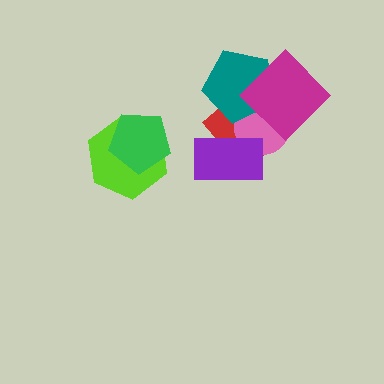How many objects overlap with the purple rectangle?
2 objects overlap with the purple rectangle.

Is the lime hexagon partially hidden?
Yes, it is partially covered by another shape.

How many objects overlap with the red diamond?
4 objects overlap with the red diamond.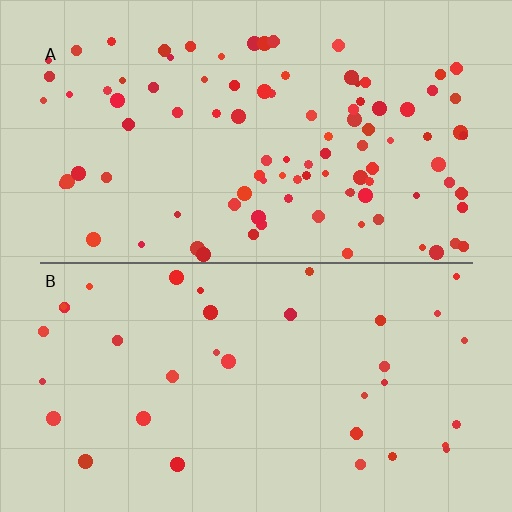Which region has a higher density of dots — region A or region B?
A (the top).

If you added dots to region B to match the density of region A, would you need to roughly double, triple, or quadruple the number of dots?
Approximately triple.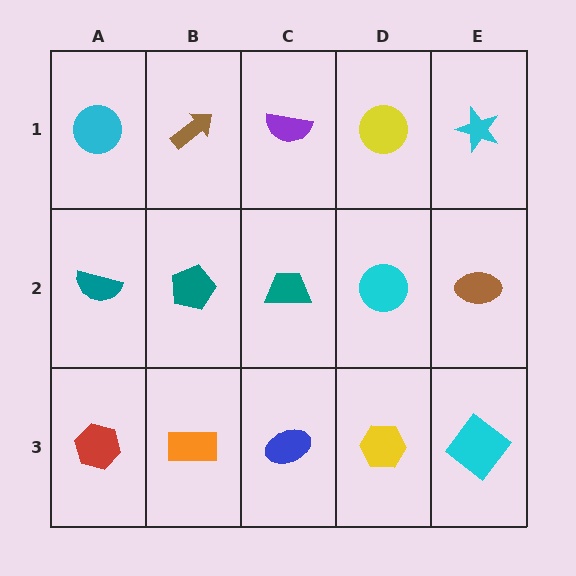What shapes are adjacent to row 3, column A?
A teal semicircle (row 2, column A), an orange rectangle (row 3, column B).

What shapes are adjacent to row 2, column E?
A cyan star (row 1, column E), a cyan diamond (row 3, column E), a cyan circle (row 2, column D).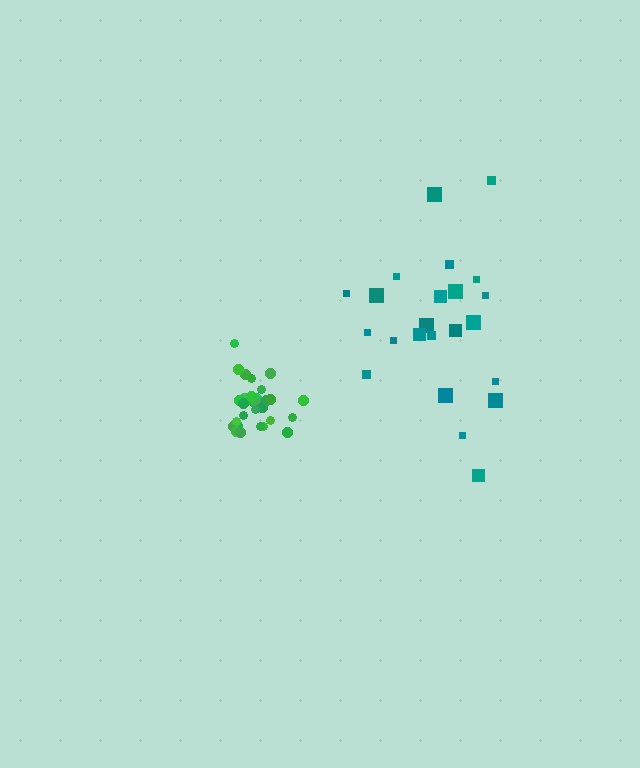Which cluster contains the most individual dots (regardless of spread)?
Green (30).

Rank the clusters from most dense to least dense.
green, teal.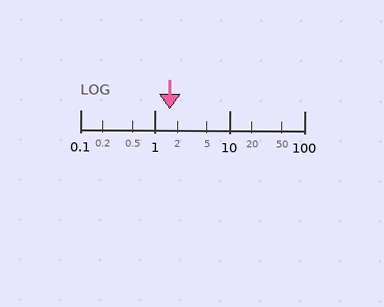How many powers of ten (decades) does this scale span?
The scale spans 3 decades, from 0.1 to 100.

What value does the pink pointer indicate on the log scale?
The pointer indicates approximately 1.6.